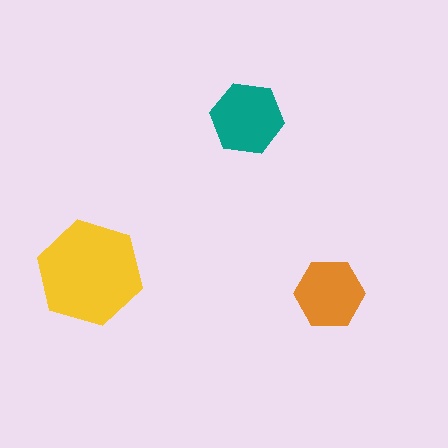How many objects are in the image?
There are 3 objects in the image.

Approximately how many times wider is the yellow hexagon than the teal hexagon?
About 1.5 times wider.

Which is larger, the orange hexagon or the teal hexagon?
The teal one.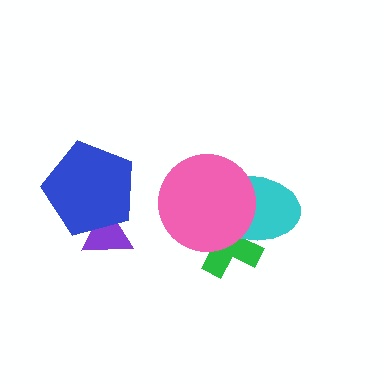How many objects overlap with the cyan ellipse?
2 objects overlap with the cyan ellipse.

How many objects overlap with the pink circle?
2 objects overlap with the pink circle.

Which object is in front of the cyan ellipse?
The pink circle is in front of the cyan ellipse.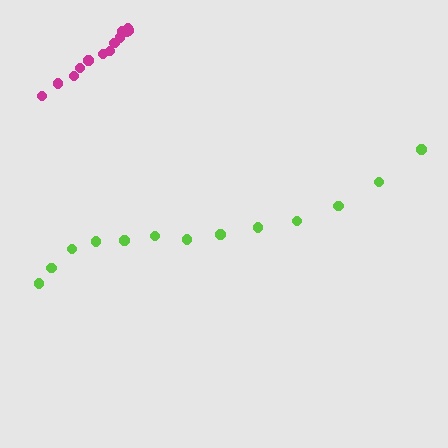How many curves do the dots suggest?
There are 2 distinct paths.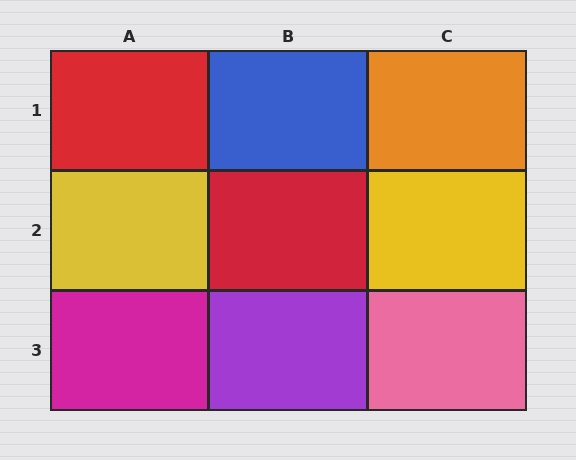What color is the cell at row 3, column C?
Pink.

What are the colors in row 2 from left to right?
Yellow, red, yellow.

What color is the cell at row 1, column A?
Red.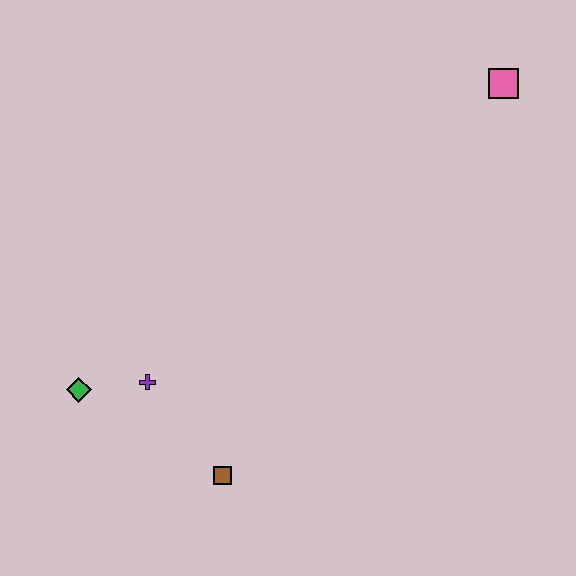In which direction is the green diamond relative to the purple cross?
The green diamond is to the left of the purple cross.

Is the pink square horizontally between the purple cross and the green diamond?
No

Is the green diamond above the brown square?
Yes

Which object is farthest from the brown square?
The pink square is farthest from the brown square.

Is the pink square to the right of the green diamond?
Yes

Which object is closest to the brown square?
The purple cross is closest to the brown square.